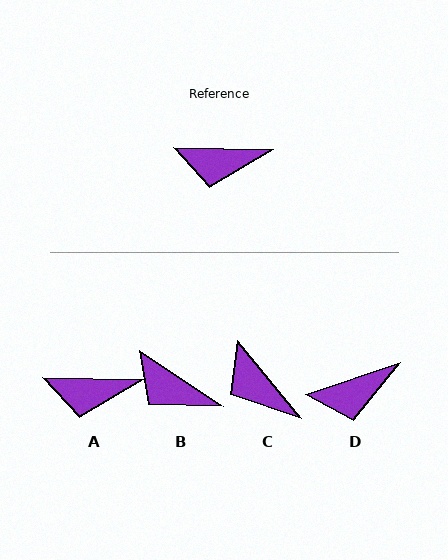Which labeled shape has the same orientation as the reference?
A.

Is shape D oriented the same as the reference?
No, it is off by about 20 degrees.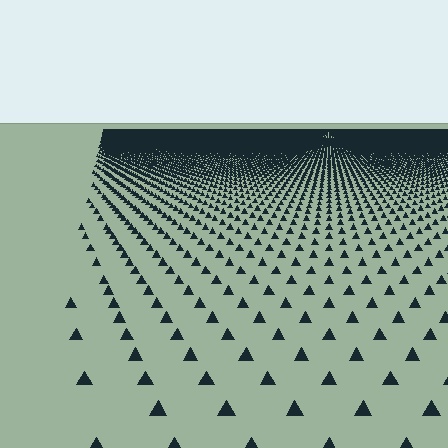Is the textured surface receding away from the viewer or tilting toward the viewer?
The surface is receding away from the viewer. Texture elements get smaller and denser toward the top.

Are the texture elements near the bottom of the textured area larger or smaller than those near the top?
Larger. Near the bottom, elements are closer to the viewer and appear at a bigger on-screen size.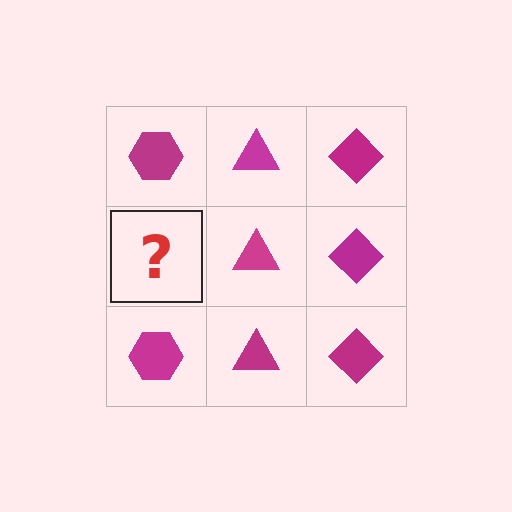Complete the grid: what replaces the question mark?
The question mark should be replaced with a magenta hexagon.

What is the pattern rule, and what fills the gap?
The rule is that each column has a consistent shape. The gap should be filled with a magenta hexagon.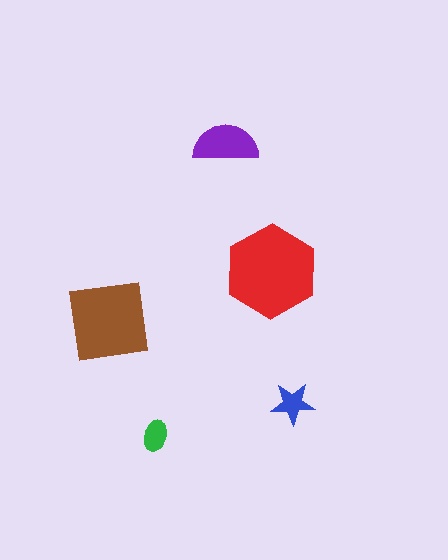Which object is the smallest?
The green ellipse.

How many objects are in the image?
There are 5 objects in the image.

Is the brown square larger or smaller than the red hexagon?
Smaller.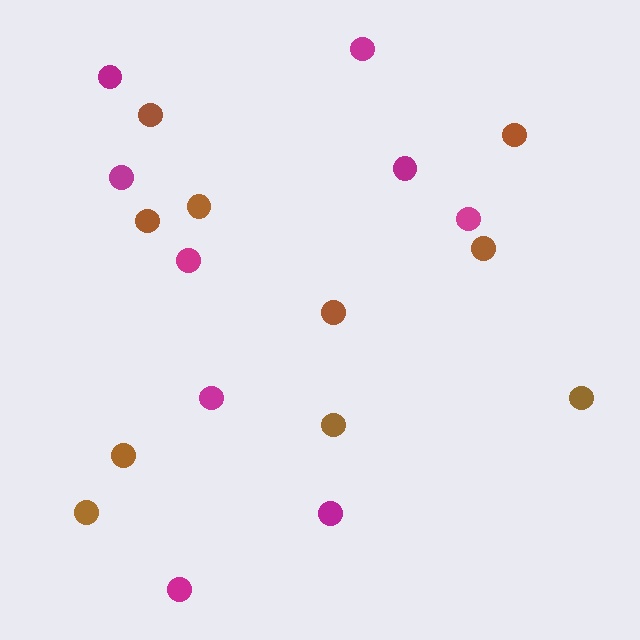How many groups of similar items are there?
There are 2 groups: one group of brown circles (10) and one group of magenta circles (9).